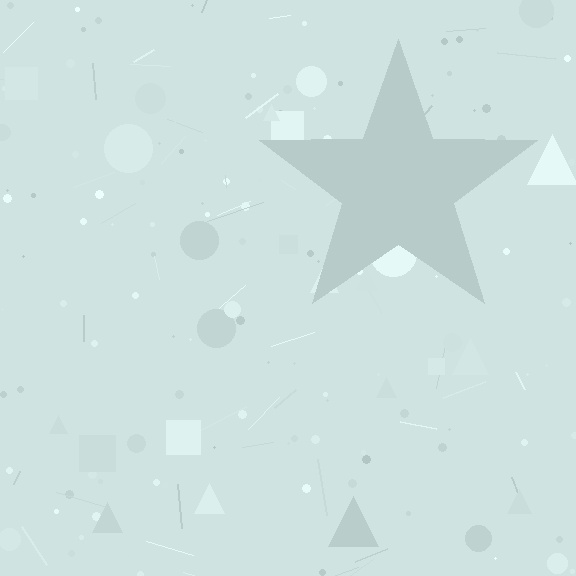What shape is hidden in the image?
A star is hidden in the image.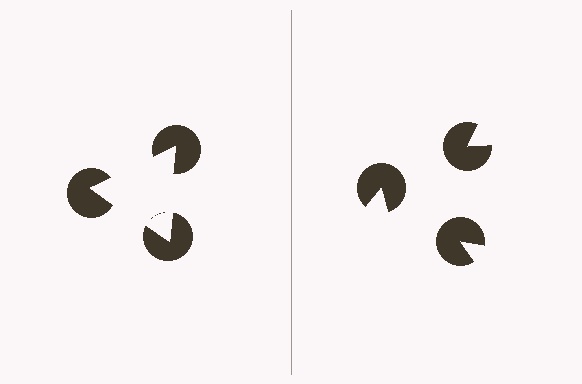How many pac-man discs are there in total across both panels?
6 — 3 on each side.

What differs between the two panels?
The pac-man discs are positioned identically on both sides; only the wedge orientations differ. On the left they align to a triangle; on the right they are misaligned.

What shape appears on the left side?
An illusory triangle.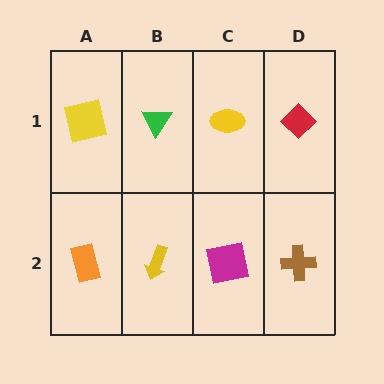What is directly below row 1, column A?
An orange rectangle.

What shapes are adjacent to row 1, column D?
A brown cross (row 2, column D), a yellow ellipse (row 1, column C).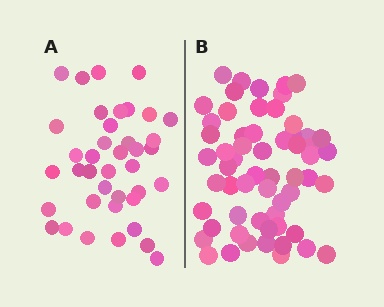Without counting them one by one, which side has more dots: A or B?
Region B (the right region) has more dots.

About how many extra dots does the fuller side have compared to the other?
Region B has approximately 20 more dots than region A.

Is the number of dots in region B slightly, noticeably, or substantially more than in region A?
Region B has substantially more. The ratio is roughly 1.5 to 1.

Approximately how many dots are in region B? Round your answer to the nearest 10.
About 60 dots. (The exact count is 59, which rounds to 60.)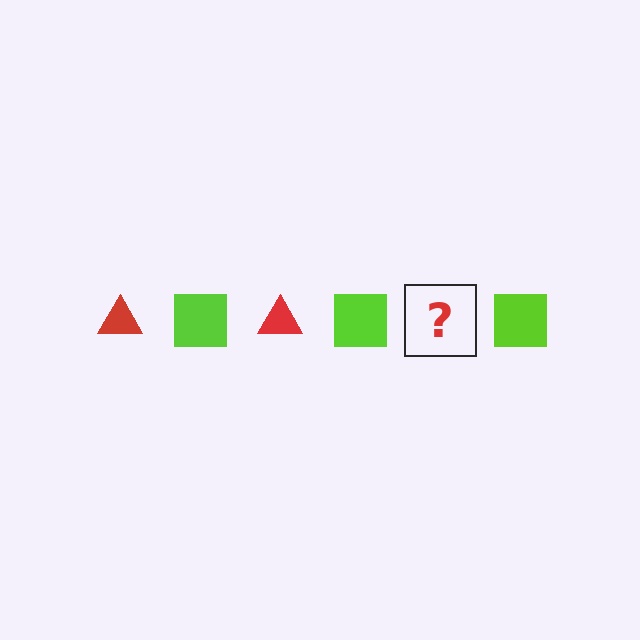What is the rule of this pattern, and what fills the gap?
The rule is that the pattern alternates between red triangle and lime square. The gap should be filled with a red triangle.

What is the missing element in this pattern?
The missing element is a red triangle.